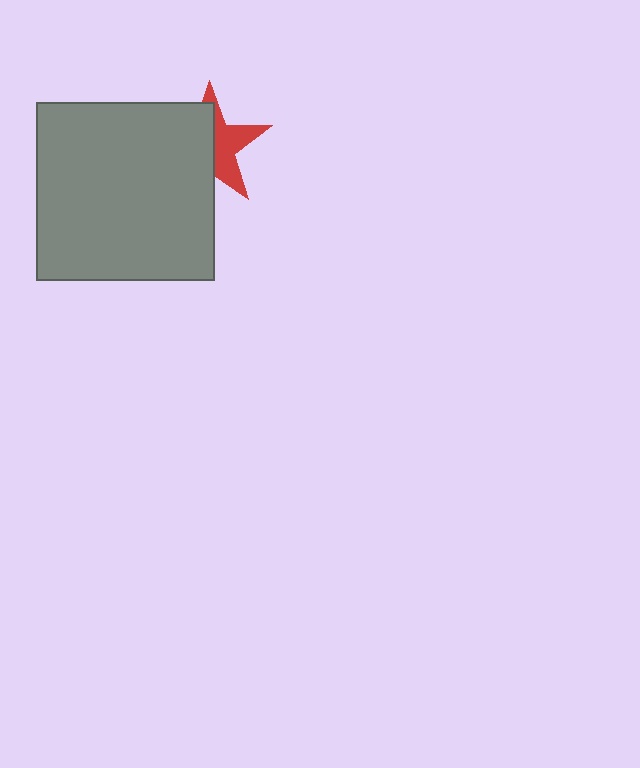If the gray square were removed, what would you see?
You would see the complete red star.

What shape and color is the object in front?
The object in front is a gray square.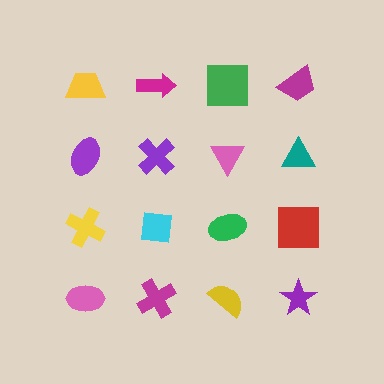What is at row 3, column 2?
A cyan square.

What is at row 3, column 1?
A yellow cross.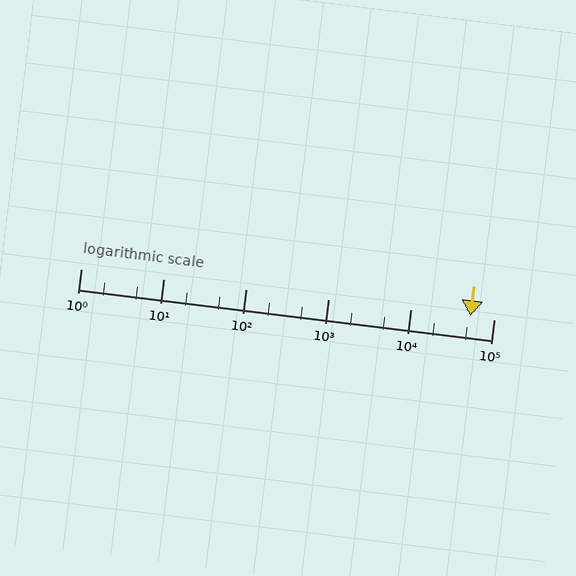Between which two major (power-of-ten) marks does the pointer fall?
The pointer is between 10000 and 100000.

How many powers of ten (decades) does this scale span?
The scale spans 5 decades, from 1 to 100000.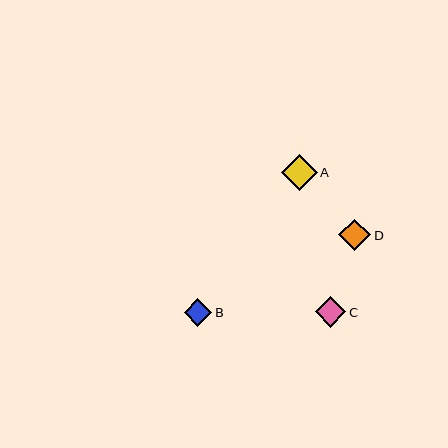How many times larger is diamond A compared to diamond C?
Diamond A is approximately 1.2 times the size of diamond C.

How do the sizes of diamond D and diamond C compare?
Diamond D and diamond C are approximately the same size.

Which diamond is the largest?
Diamond A is the largest with a size of approximately 36 pixels.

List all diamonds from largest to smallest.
From largest to smallest: A, D, C, B.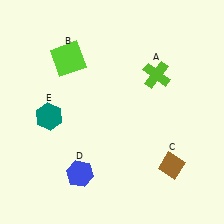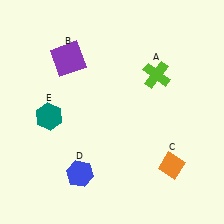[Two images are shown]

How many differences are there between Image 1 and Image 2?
There are 2 differences between the two images.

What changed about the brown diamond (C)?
In Image 1, C is brown. In Image 2, it changed to orange.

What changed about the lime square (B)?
In Image 1, B is lime. In Image 2, it changed to purple.